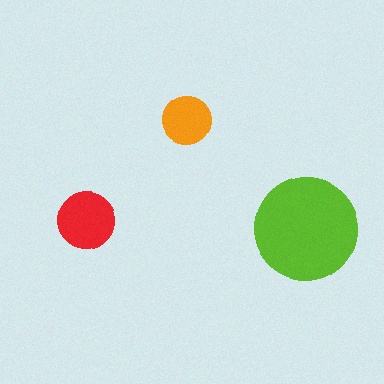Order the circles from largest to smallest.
the lime one, the red one, the orange one.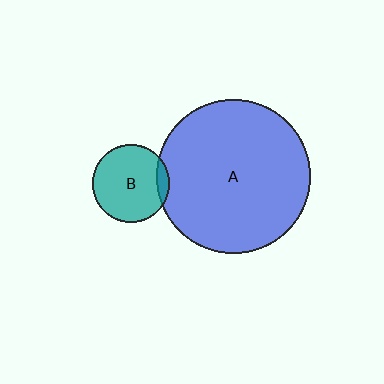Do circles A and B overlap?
Yes.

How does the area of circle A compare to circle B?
Approximately 4.0 times.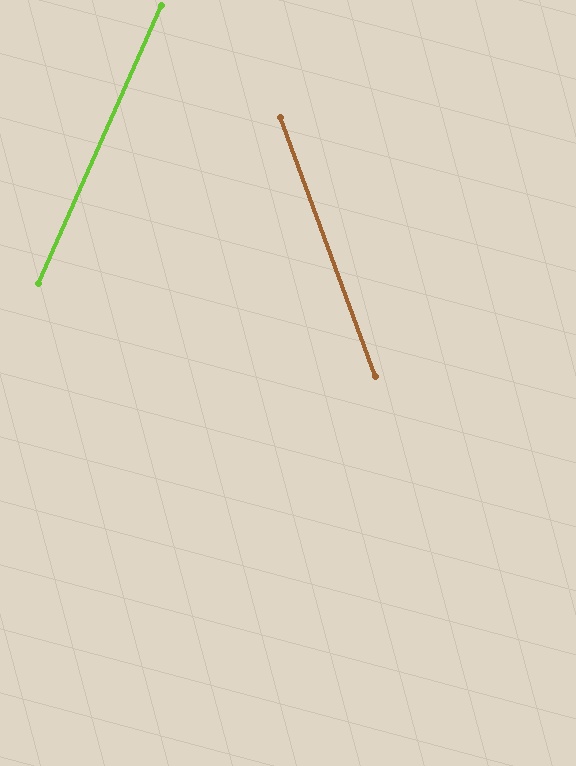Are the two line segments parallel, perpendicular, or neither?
Neither parallel nor perpendicular — they differ by about 44°.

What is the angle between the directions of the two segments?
Approximately 44 degrees.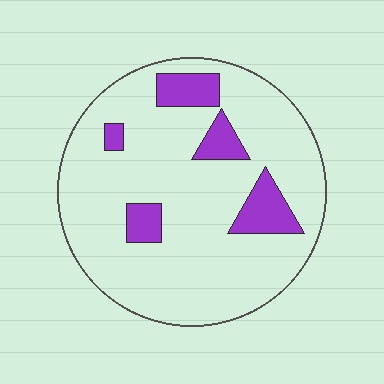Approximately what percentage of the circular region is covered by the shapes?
Approximately 15%.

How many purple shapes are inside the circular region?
5.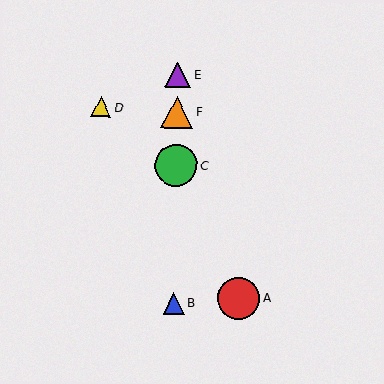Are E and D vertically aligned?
No, E is at x≈178 and D is at x≈101.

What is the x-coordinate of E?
Object E is at x≈178.